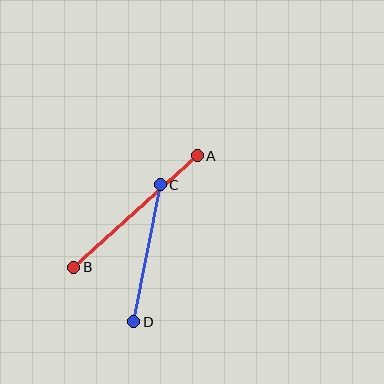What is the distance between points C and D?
The distance is approximately 139 pixels.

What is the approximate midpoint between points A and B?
The midpoint is at approximately (135, 212) pixels.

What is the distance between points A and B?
The distance is approximately 167 pixels.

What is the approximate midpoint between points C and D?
The midpoint is at approximately (147, 253) pixels.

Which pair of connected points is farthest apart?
Points A and B are farthest apart.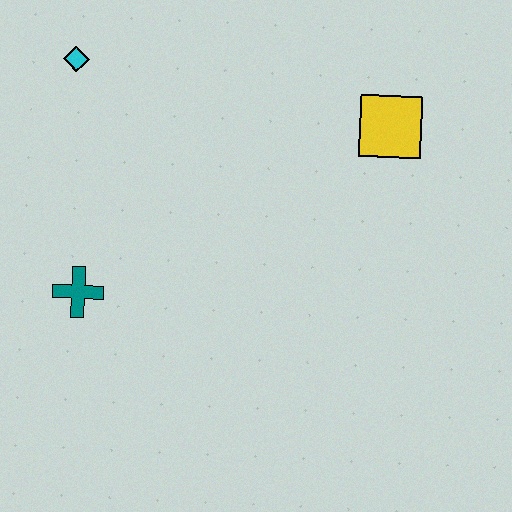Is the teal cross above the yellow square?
No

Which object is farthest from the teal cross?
The yellow square is farthest from the teal cross.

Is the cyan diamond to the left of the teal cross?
Yes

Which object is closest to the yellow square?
The cyan diamond is closest to the yellow square.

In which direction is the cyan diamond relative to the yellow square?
The cyan diamond is to the left of the yellow square.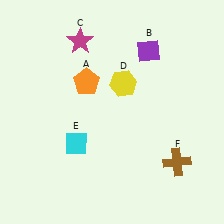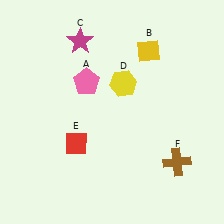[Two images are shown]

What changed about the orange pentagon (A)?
In Image 1, A is orange. In Image 2, it changed to pink.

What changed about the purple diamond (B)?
In Image 1, B is purple. In Image 2, it changed to yellow.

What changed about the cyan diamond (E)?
In Image 1, E is cyan. In Image 2, it changed to red.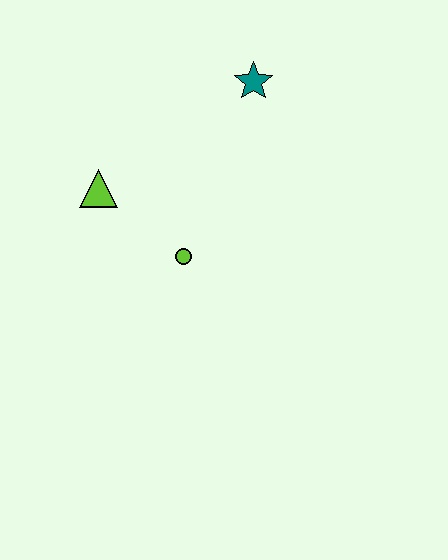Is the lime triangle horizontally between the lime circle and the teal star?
No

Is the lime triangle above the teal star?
No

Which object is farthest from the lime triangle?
The teal star is farthest from the lime triangle.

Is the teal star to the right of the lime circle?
Yes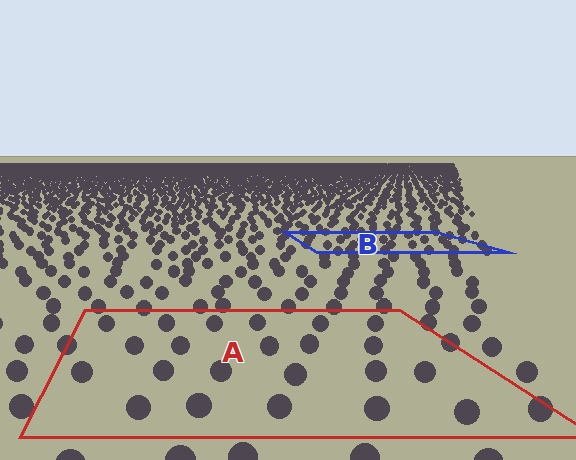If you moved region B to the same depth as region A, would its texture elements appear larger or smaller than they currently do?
They would appear larger. At a closer depth, the same texture elements are projected at a bigger on-screen size.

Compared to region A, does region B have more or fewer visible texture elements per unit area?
Region B has more texture elements per unit area — they are packed more densely because it is farther away.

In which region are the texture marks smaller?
The texture marks are smaller in region B, because it is farther away.